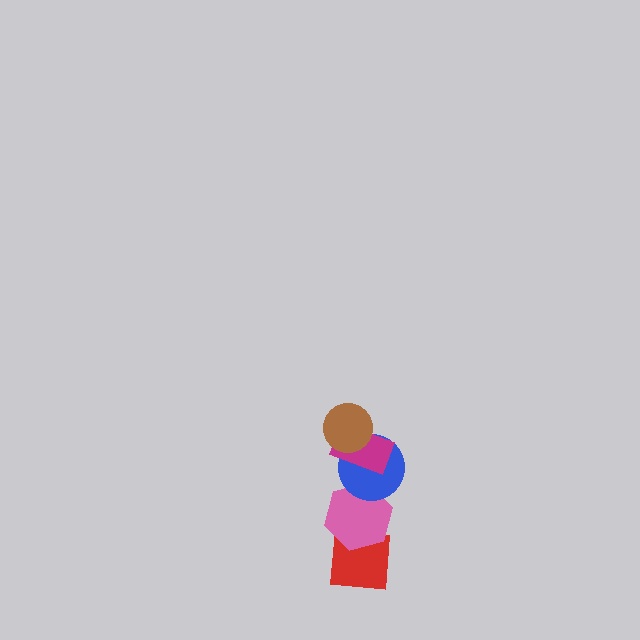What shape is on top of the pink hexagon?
The blue circle is on top of the pink hexagon.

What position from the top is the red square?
The red square is 5th from the top.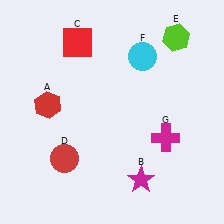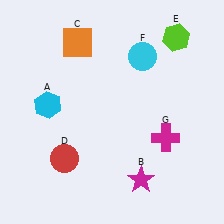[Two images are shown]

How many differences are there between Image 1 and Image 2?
There are 2 differences between the two images.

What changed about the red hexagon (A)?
In Image 1, A is red. In Image 2, it changed to cyan.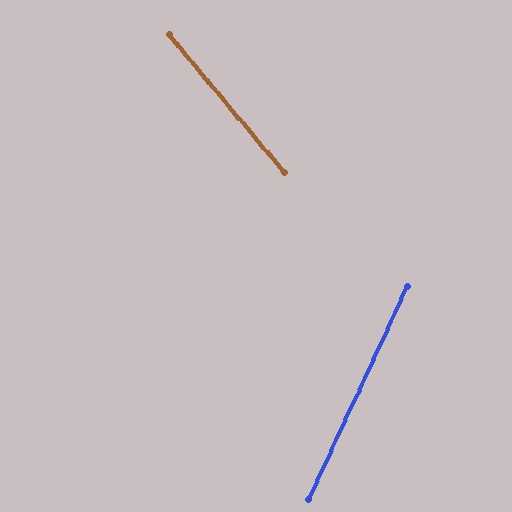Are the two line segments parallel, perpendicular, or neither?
Neither parallel nor perpendicular — they differ by about 65°.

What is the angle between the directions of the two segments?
Approximately 65 degrees.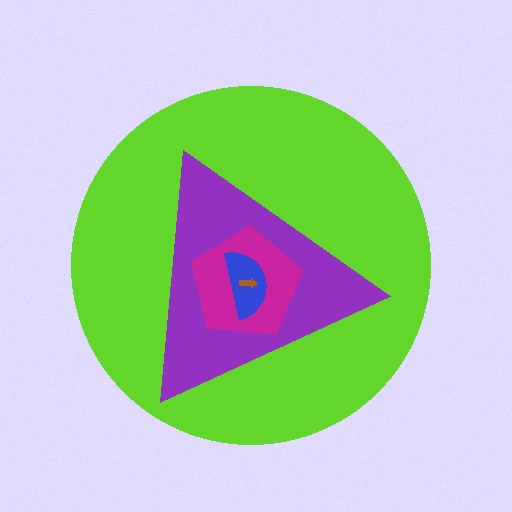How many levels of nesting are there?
5.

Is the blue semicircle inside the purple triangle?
Yes.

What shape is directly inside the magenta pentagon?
The blue semicircle.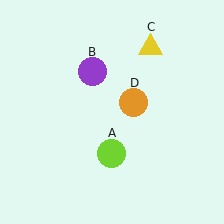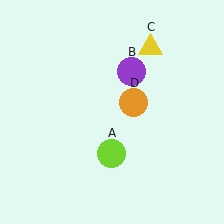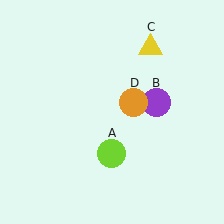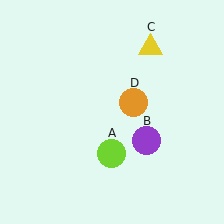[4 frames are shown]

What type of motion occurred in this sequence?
The purple circle (object B) rotated clockwise around the center of the scene.